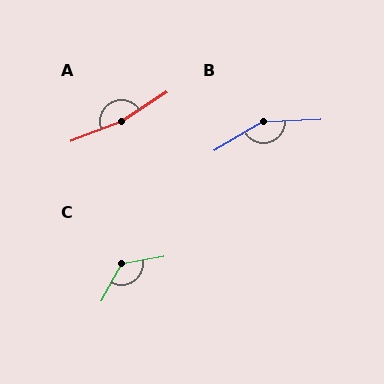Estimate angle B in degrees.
Approximately 152 degrees.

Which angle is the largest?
A, at approximately 168 degrees.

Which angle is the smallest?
C, at approximately 128 degrees.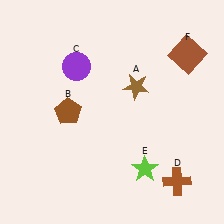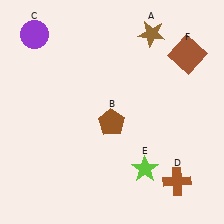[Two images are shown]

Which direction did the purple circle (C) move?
The purple circle (C) moved left.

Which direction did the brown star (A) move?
The brown star (A) moved up.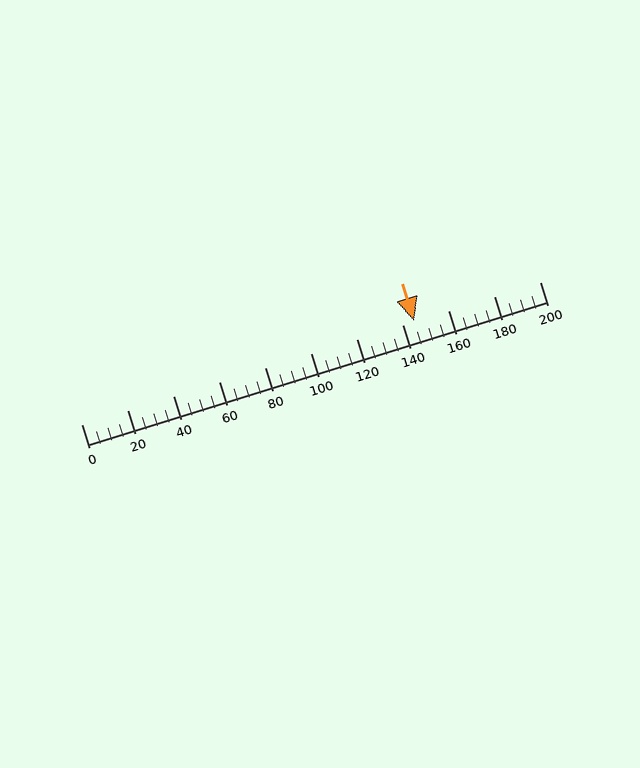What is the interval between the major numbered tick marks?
The major tick marks are spaced 20 units apart.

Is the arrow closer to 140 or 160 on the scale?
The arrow is closer to 140.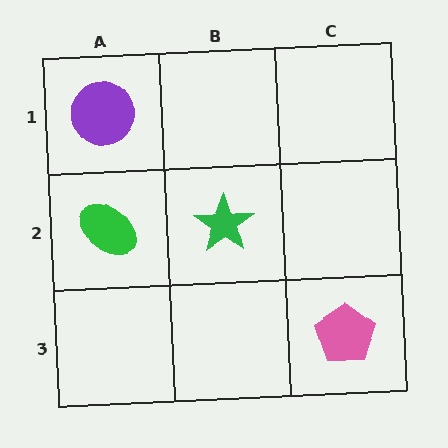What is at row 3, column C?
A pink pentagon.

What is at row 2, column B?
A green star.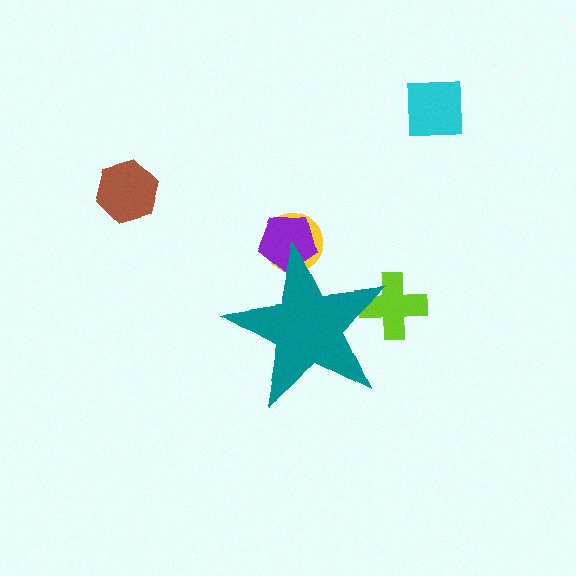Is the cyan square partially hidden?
No, the cyan square is fully visible.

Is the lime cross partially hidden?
Yes, the lime cross is partially hidden behind the teal star.